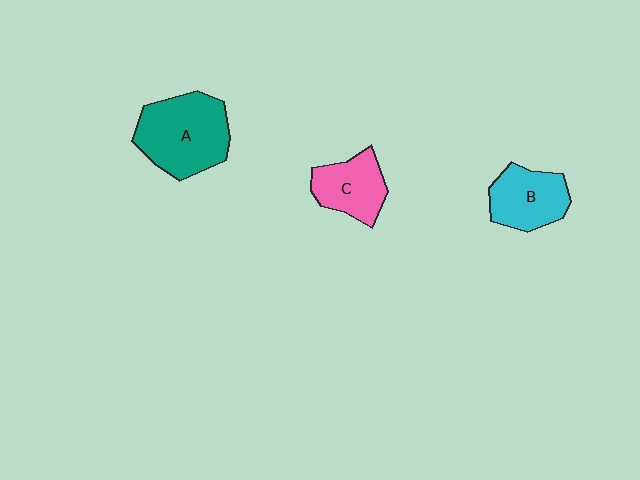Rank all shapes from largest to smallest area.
From largest to smallest: A (teal), B (cyan), C (pink).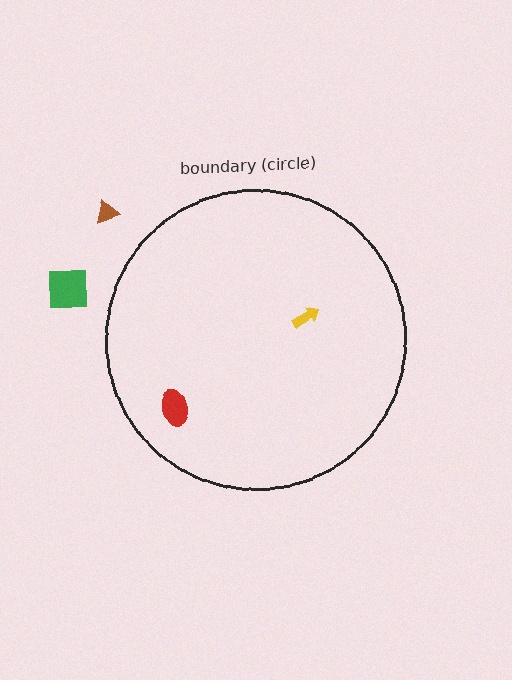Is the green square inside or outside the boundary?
Outside.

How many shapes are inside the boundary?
2 inside, 2 outside.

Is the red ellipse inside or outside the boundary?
Inside.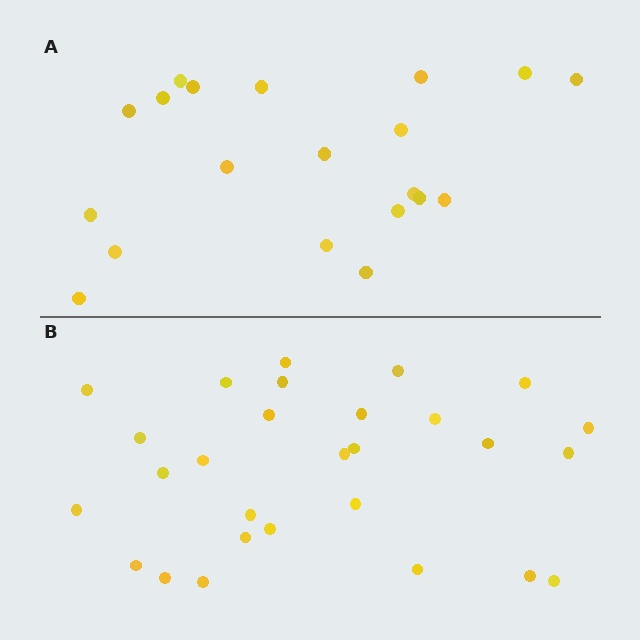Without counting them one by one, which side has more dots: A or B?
Region B (the bottom region) has more dots.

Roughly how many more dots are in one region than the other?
Region B has roughly 8 or so more dots than region A.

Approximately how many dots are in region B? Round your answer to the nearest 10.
About 30 dots. (The exact count is 28, which rounds to 30.)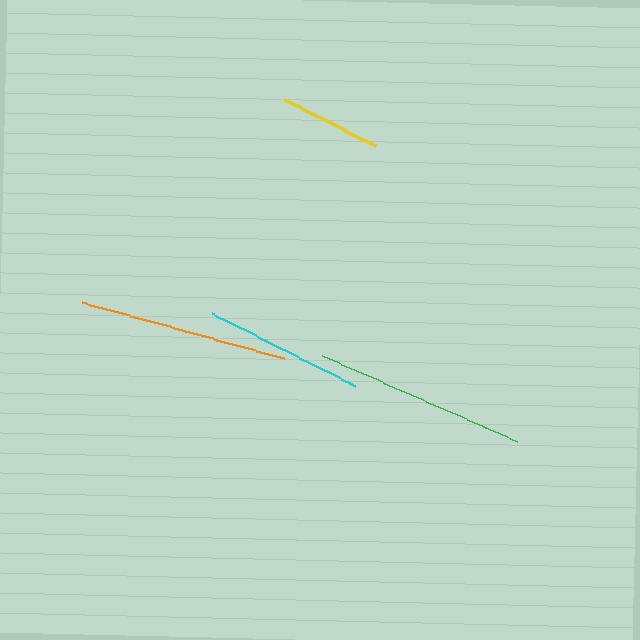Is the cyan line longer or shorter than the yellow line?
The cyan line is longer than the yellow line.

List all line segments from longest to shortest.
From longest to shortest: green, orange, cyan, yellow.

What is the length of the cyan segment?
The cyan segment is approximately 161 pixels long.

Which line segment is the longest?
The green line is the longest at approximately 213 pixels.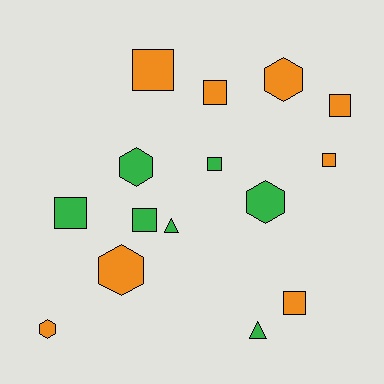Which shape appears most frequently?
Square, with 8 objects.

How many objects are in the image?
There are 15 objects.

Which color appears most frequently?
Orange, with 8 objects.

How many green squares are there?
There are 3 green squares.